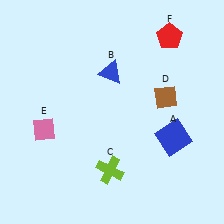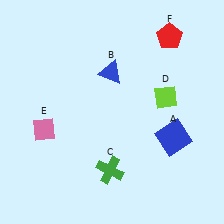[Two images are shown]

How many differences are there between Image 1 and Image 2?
There are 2 differences between the two images.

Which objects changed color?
C changed from lime to green. D changed from brown to lime.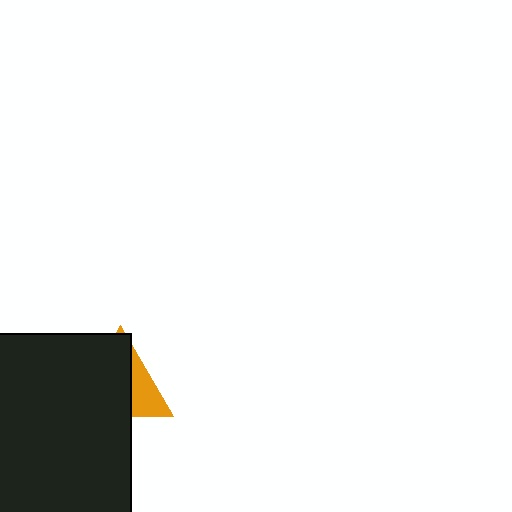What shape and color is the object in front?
The object in front is a black square.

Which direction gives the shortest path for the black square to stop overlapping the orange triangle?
Moving left gives the shortest separation.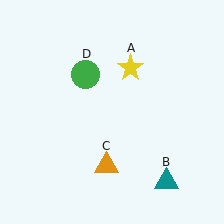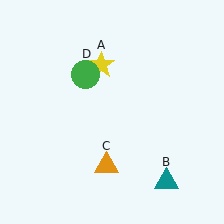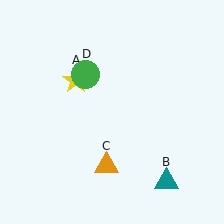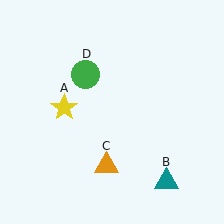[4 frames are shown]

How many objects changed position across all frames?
1 object changed position: yellow star (object A).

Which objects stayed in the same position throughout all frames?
Teal triangle (object B) and orange triangle (object C) and green circle (object D) remained stationary.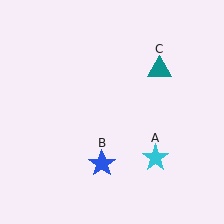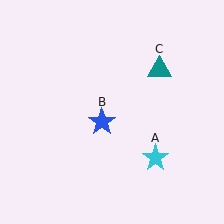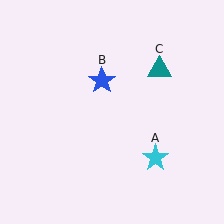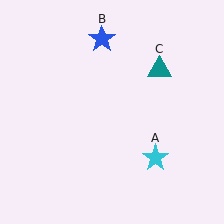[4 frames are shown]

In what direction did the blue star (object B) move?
The blue star (object B) moved up.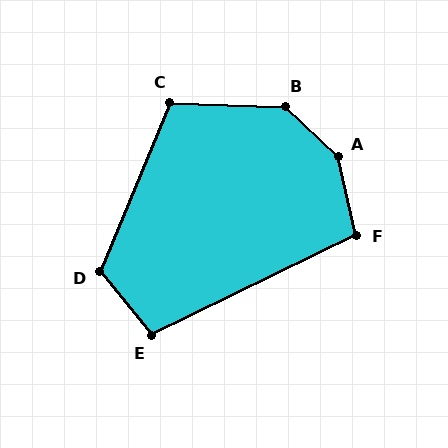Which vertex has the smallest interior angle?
E, at approximately 103 degrees.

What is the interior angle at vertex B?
Approximately 138 degrees (obtuse).